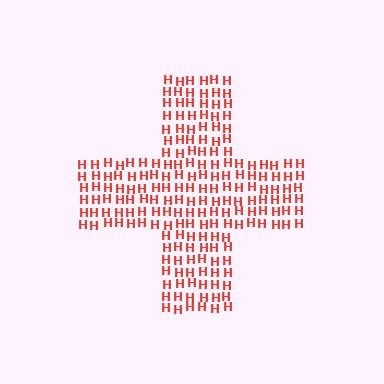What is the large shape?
The large shape is a cross.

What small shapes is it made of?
It is made of small letter H's.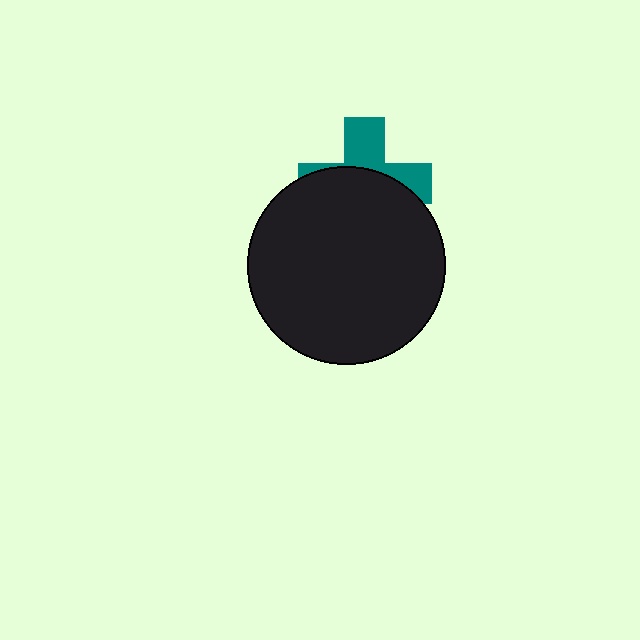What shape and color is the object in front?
The object in front is a black circle.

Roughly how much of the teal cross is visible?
A small part of it is visible (roughly 39%).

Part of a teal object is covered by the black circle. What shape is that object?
It is a cross.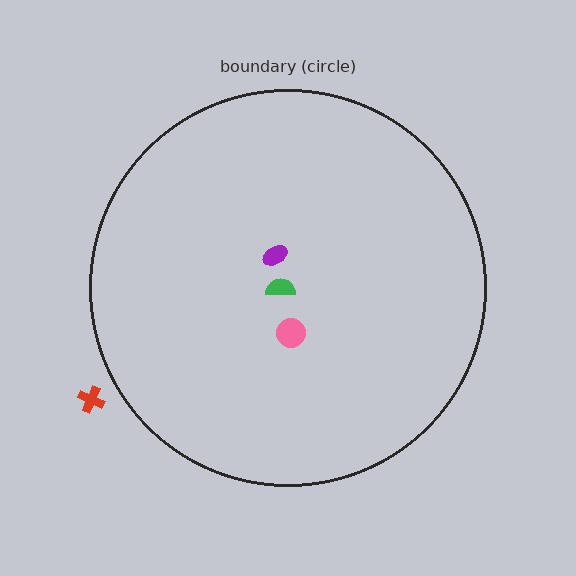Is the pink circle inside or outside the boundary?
Inside.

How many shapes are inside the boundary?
3 inside, 1 outside.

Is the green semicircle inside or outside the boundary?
Inside.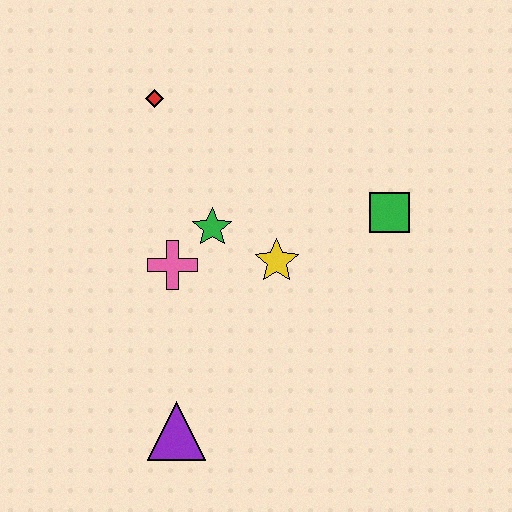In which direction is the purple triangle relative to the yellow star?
The purple triangle is below the yellow star.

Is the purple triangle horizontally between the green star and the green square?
No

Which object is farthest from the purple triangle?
The red diamond is farthest from the purple triangle.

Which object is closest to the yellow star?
The green star is closest to the yellow star.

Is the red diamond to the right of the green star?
No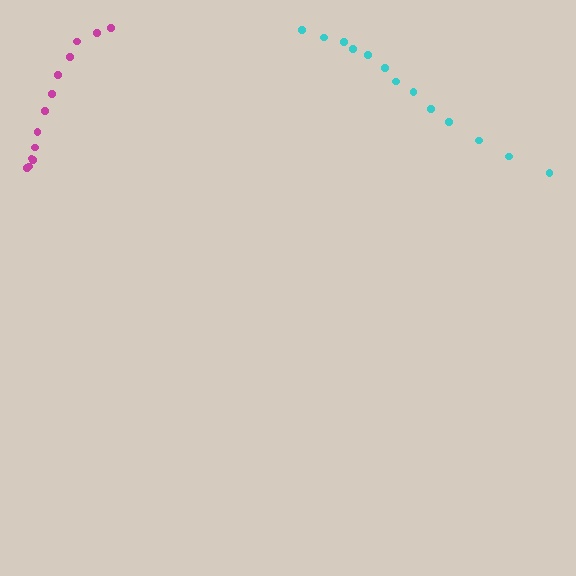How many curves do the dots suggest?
There are 2 distinct paths.